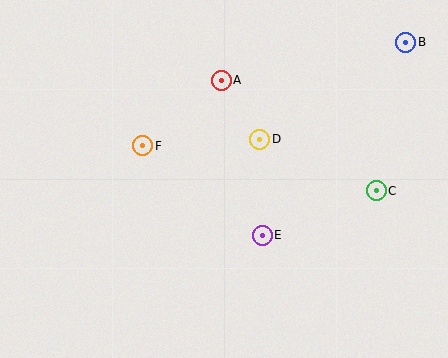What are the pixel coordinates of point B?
Point B is at (406, 42).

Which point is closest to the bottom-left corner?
Point F is closest to the bottom-left corner.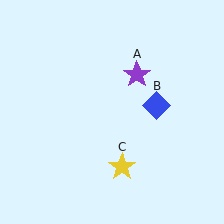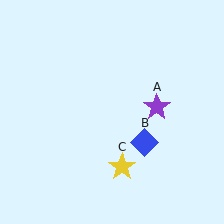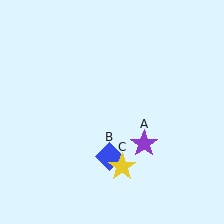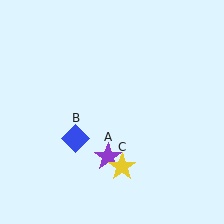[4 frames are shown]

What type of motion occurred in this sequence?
The purple star (object A), blue diamond (object B) rotated clockwise around the center of the scene.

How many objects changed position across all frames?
2 objects changed position: purple star (object A), blue diamond (object B).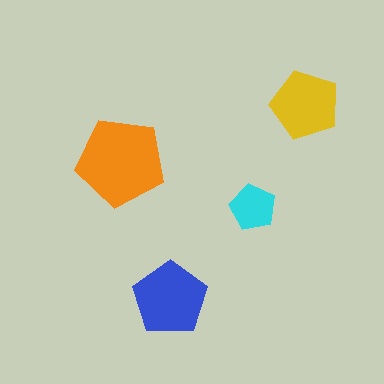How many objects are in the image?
There are 4 objects in the image.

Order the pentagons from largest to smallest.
the orange one, the blue one, the yellow one, the cyan one.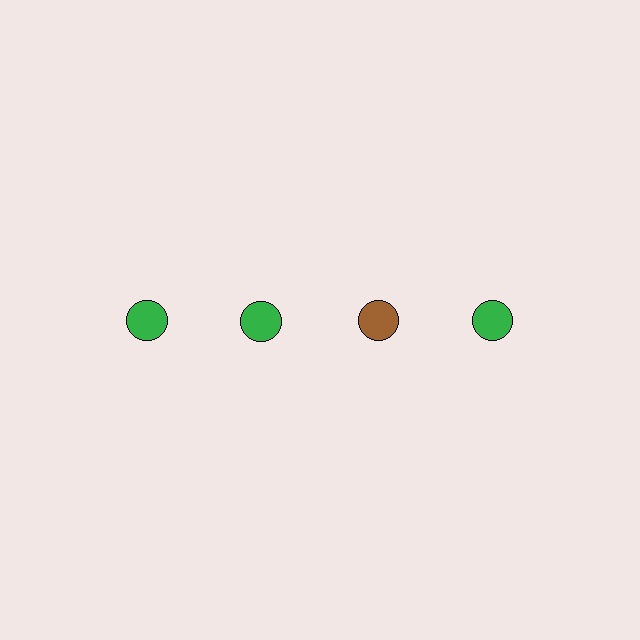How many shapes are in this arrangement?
There are 4 shapes arranged in a grid pattern.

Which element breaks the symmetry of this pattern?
The brown circle in the top row, center column breaks the symmetry. All other shapes are green circles.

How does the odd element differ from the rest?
It has a different color: brown instead of green.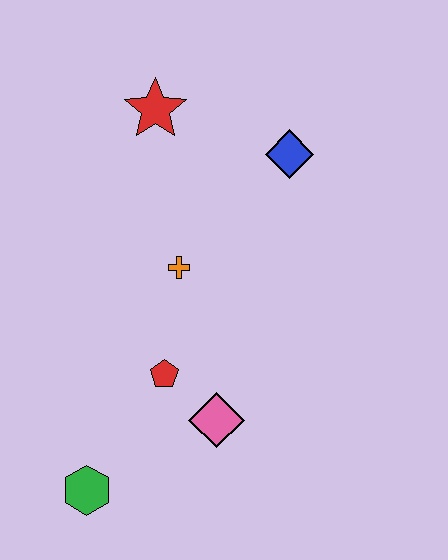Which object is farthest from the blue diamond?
The green hexagon is farthest from the blue diamond.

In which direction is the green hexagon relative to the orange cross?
The green hexagon is below the orange cross.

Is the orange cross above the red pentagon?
Yes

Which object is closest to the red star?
The blue diamond is closest to the red star.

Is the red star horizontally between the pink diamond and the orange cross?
No